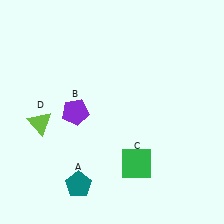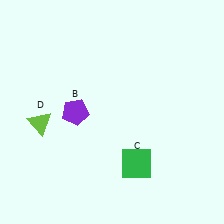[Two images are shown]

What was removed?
The teal pentagon (A) was removed in Image 2.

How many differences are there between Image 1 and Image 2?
There is 1 difference between the two images.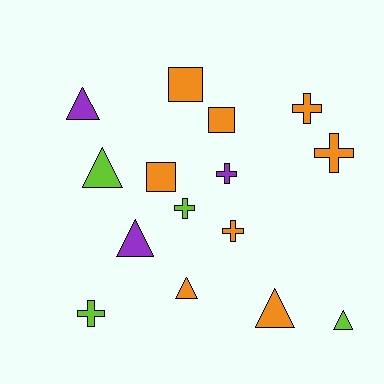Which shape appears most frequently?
Cross, with 6 objects.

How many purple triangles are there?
There are 2 purple triangles.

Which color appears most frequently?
Orange, with 8 objects.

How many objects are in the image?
There are 15 objects.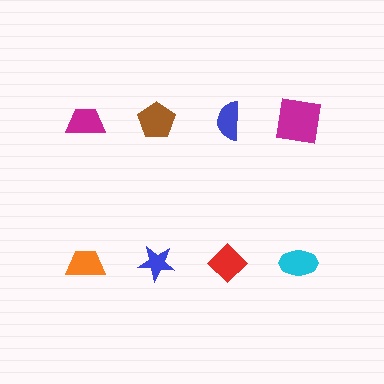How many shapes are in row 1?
4 shapes.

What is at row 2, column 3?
A red diamond.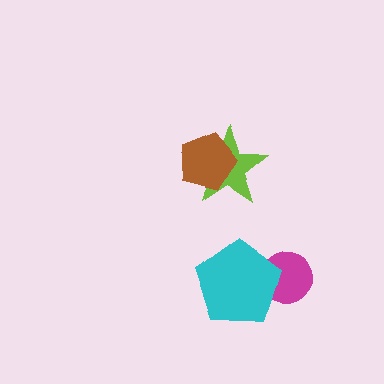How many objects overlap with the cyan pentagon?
1 object overlaps with the cyan pentagon.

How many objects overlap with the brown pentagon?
1 object overlaps with the brown pentagon.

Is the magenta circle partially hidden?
Yes, it is partially covered by another shape.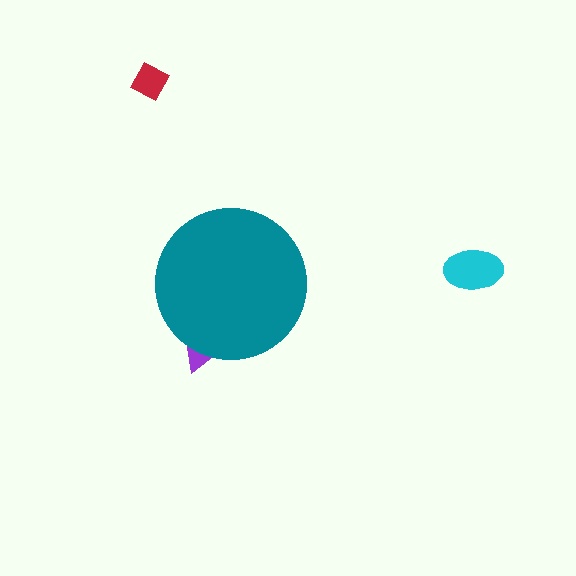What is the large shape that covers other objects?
A teal circle.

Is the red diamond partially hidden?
No, the red diamond is fully visible.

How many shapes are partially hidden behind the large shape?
1 shape is partially hidden.